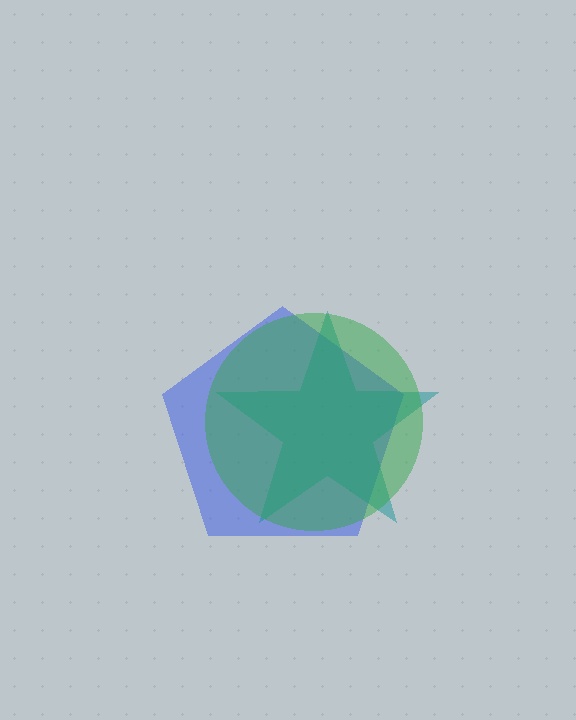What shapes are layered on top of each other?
The layered shapes are: a blue pentagon, a teal star, a green circle.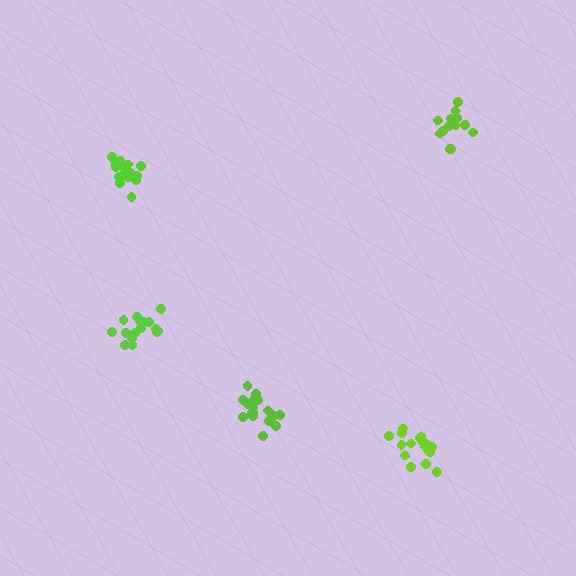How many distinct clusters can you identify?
There are 5 distinct clusters.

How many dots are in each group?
Group 1: 18 dots, Group 2: 18 dots, Group 3: 18 dots, Group 4: 16 dots, Group 5: 14 dots (84 total).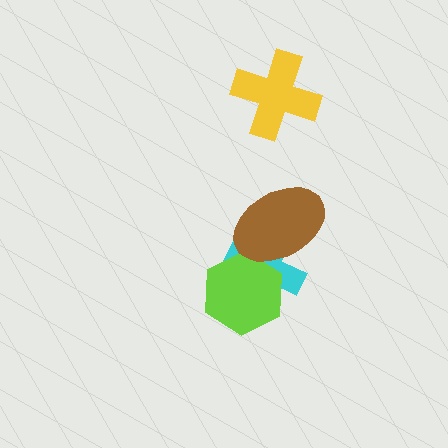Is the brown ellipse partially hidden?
No, no other shape covers it.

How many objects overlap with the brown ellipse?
2 objects overlap with the brown ellipse.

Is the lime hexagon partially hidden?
Yes, it is partially covered by another shape.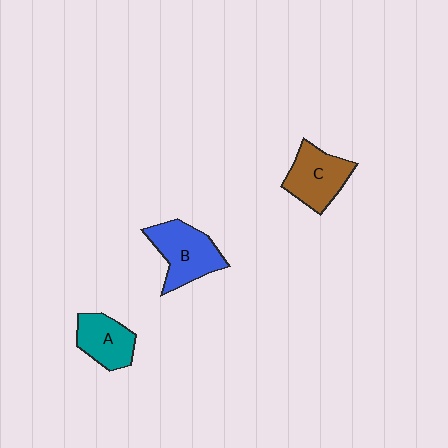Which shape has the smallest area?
Shape A (teal).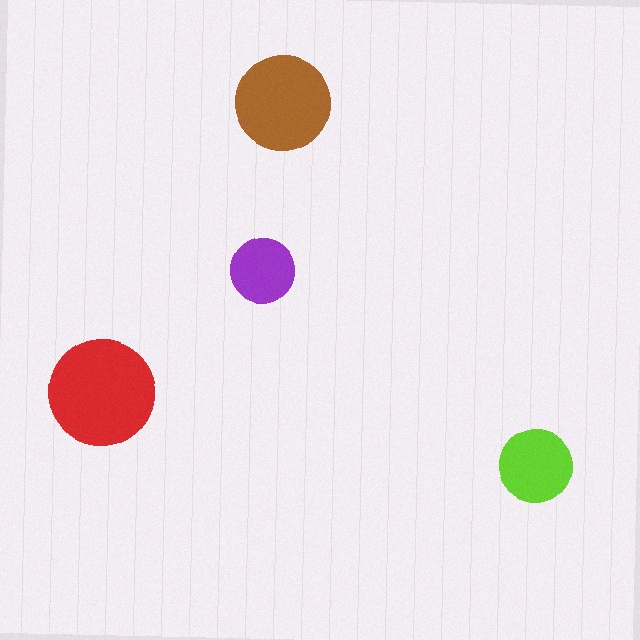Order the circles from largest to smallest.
the red one, the brown one, the lime one, the purple one.